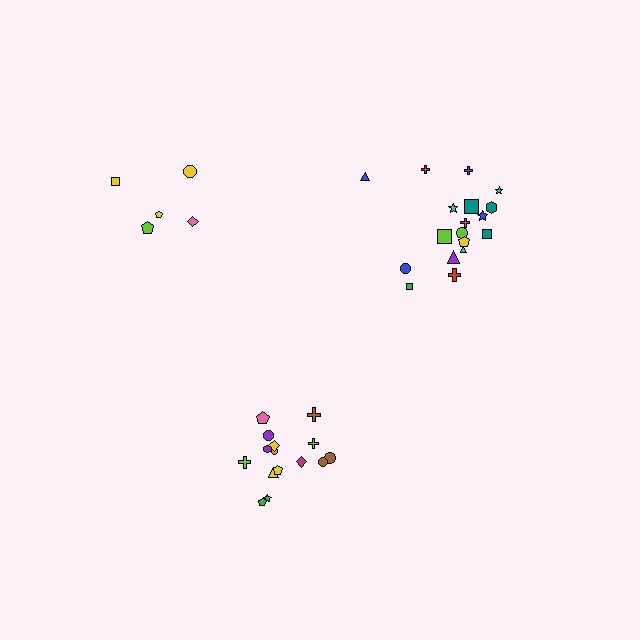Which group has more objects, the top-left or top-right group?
The top-right group.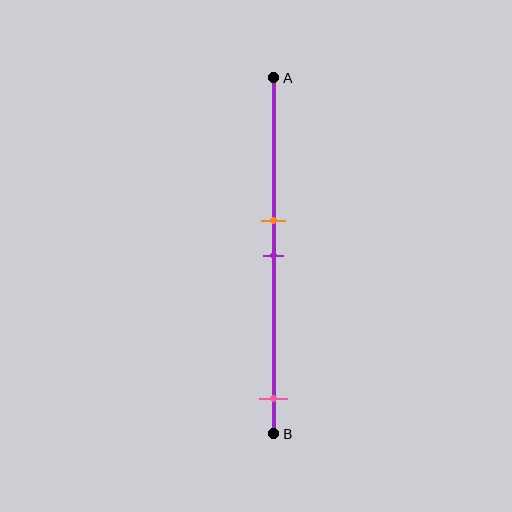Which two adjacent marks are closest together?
The orange and purple marks are the closest adjacent pair.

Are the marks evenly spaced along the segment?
No, the marks are not evenly spaced.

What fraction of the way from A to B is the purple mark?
The purple mark is approximately 50% (0.5) of the way from A to B.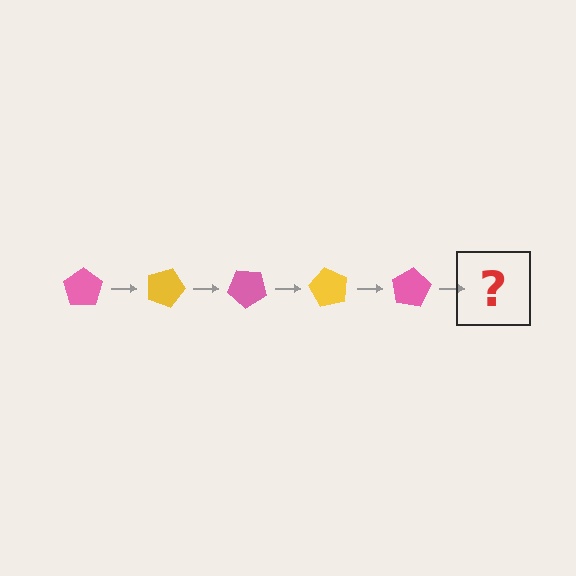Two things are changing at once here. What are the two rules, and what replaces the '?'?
The two rules are that it rotates 20 degrees each step and the color cycles through pink and yellow. The '?' should be a yellow pentagon, rotated 100 degrees from the start.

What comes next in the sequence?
The next element should be a yellow pentagon, rotated 100 degrees from the start.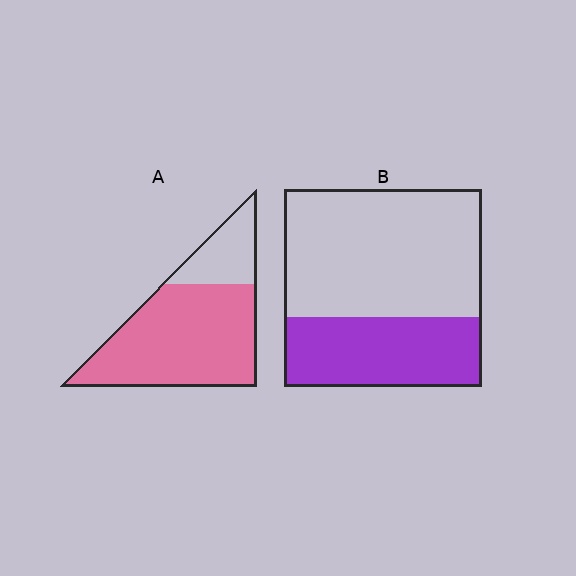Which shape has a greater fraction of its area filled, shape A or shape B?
Shape A.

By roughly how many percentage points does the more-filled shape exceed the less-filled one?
By roughly 40 percentage points (A over B).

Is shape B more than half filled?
No.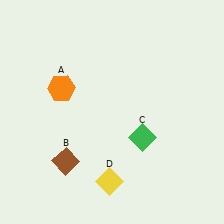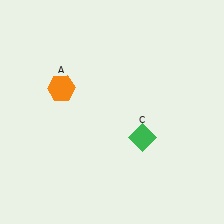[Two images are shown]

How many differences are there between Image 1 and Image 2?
There are 2 differences between the two images.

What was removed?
The yellow diamond (D), the brown diamond (B) were removed in Image 2.